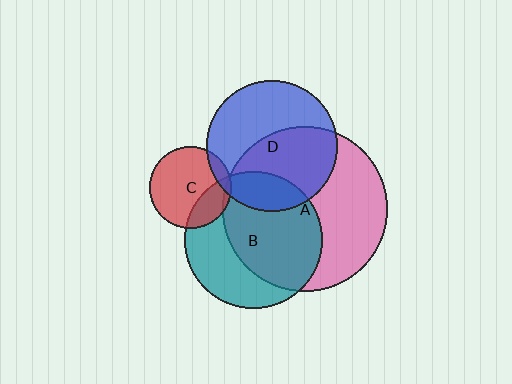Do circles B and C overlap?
Yes.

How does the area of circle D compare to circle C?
Approximately 2.5 times.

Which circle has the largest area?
Circle A (pink).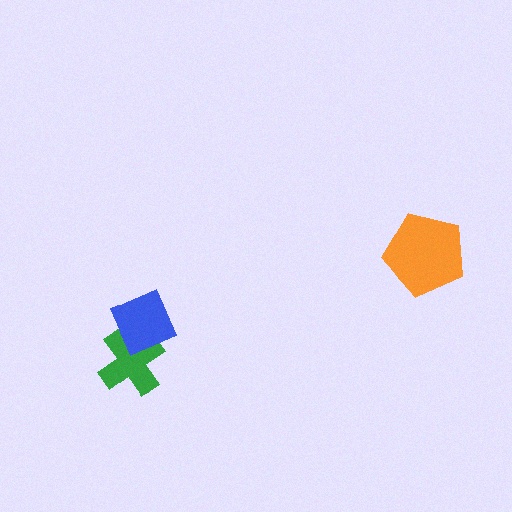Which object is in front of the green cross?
The blue diamond is in front of the green cross.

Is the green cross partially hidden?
Yes, it is partially covered by another shape.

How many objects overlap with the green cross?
1 object overlaps with the green cross.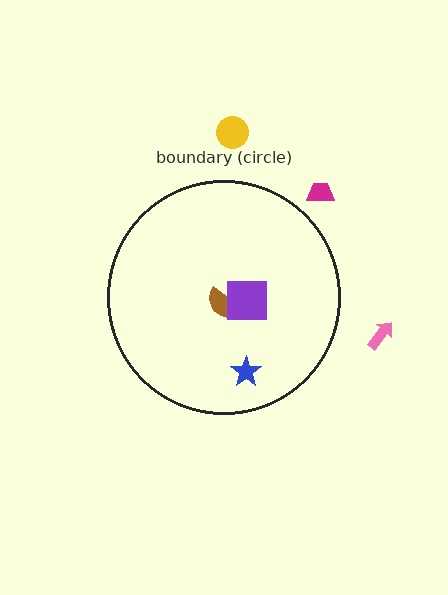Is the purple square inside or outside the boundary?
Inside.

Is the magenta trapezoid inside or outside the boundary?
Outside.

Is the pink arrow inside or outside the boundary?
Outside.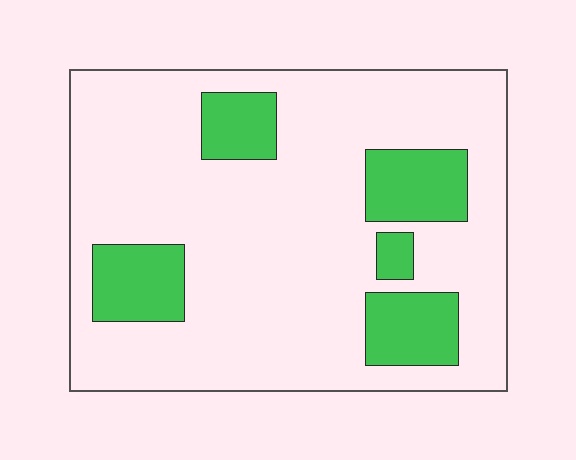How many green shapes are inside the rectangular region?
5.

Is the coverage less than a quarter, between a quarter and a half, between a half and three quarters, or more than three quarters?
Less than a quarter.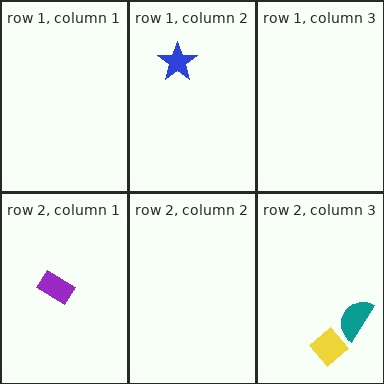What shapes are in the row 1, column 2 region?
The blue star.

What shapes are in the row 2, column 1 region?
The purple rectangle.